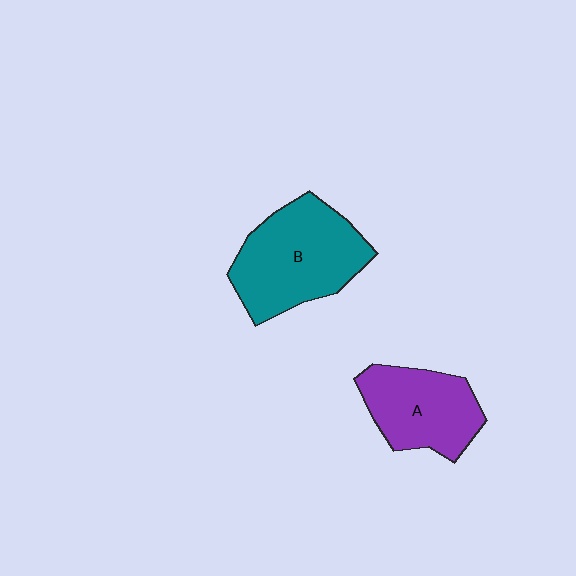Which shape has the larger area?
Shape B (teal).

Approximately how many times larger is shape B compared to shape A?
Approximately 1.3 times.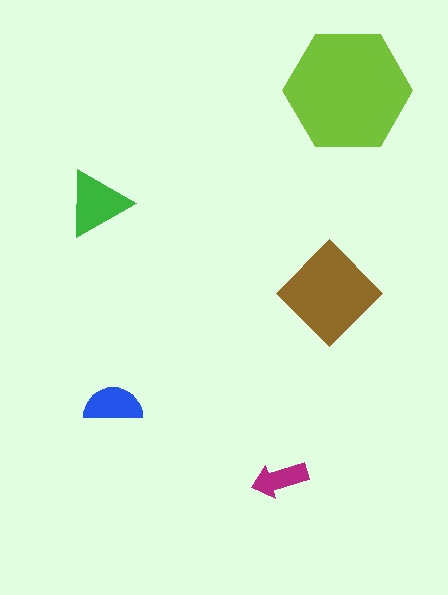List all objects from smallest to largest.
The magenta arrow, the blue semicircle, the green triangle, the brown diamond, the lime hexagon.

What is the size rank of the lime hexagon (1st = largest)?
1st.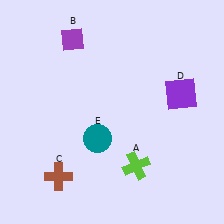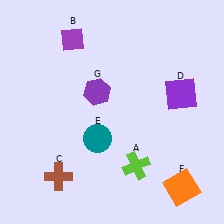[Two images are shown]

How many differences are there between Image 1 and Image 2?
There are 2 differences between the two images.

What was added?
An orange square (F), a purple hexagon (G) were added in Image 2.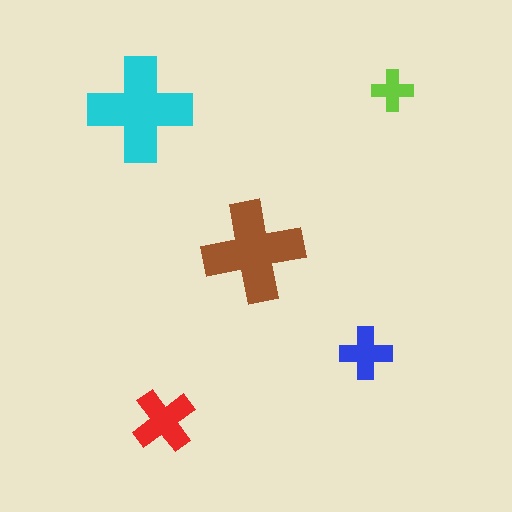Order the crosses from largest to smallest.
the cyan one, the brown one, the red one, the blue one, the lime one.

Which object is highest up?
The lime cross is topmost.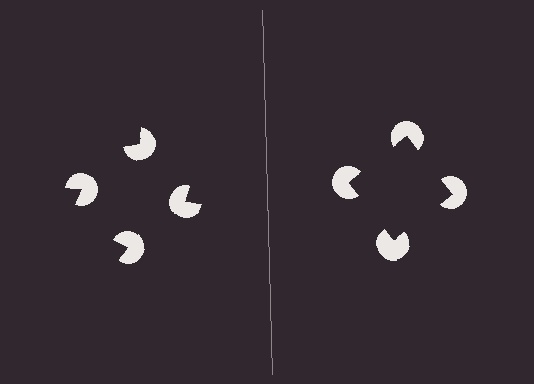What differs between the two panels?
The pac-man discs are positioned identically on both sides; only the wedge orientations differ. On the right they align to a square; on the left they are misaligned.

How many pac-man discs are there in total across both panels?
8 — 4 on each side.